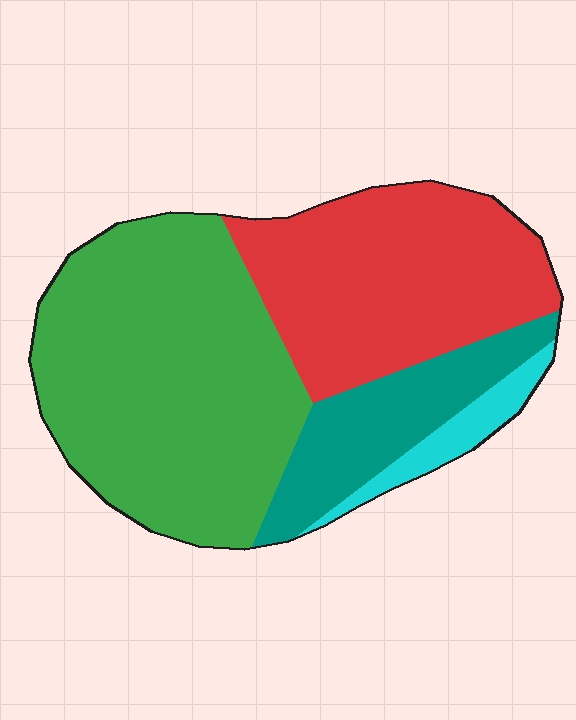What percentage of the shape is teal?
Teal takes up about one sixth (1/6) of the shape.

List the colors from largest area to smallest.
From largest to smallest: green, red, teal, cyan.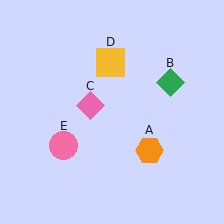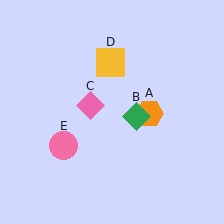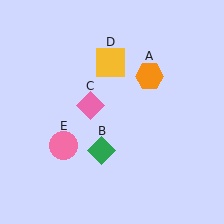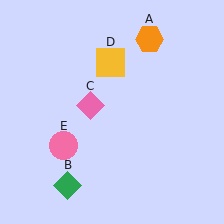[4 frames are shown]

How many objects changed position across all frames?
2 objects changed position: orange hexagon (object A), green diamond (object B).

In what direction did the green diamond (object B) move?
The green diamond (object B) moved down and to the left.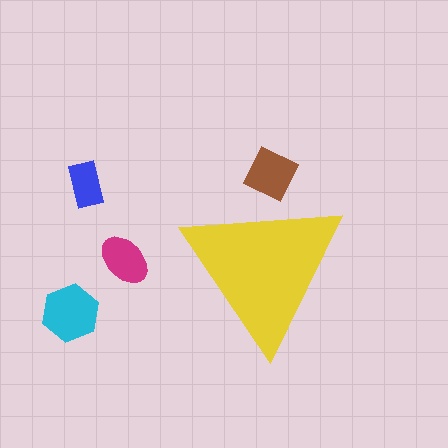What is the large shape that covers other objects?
A yellow triangle.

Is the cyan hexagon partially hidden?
No, the cyan hexagon is fully visible.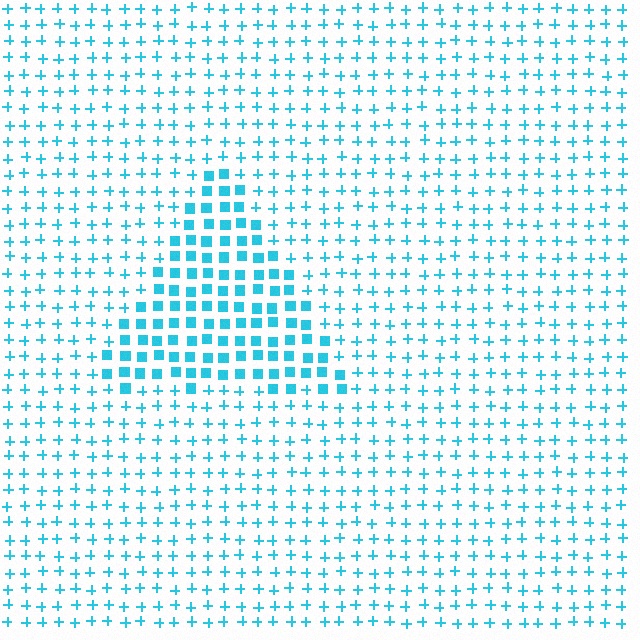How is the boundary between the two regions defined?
The boundary is defined by a change in element shape: squares inside vs. plus signs outside. All elements share the same color and spacing.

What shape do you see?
I see a triangle.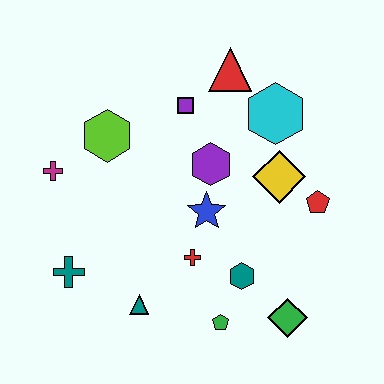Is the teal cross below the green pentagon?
No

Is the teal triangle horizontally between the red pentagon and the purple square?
No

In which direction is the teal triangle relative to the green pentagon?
The teal triangle is to the left of the green pentagon.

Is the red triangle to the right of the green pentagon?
Yes